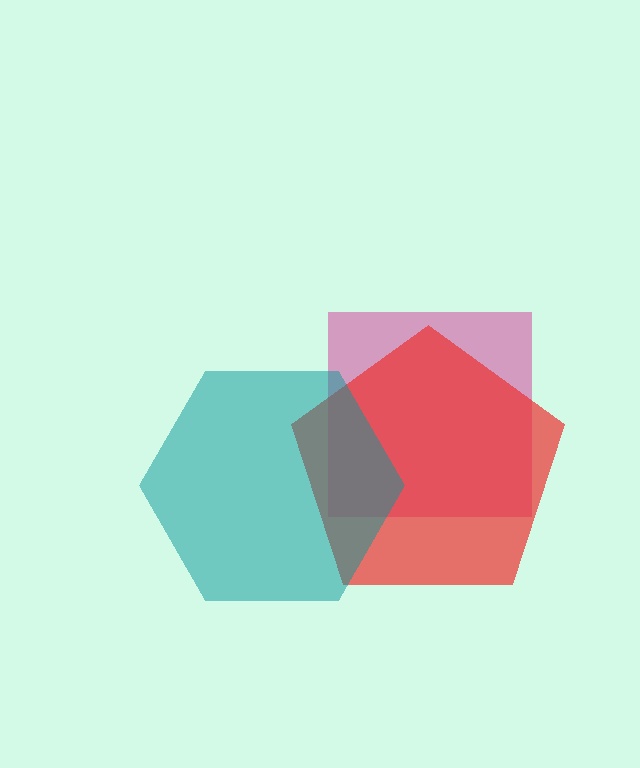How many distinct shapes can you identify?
There are 3 distinct shapes: a magenta square, a red pentagon, a teal hexagon.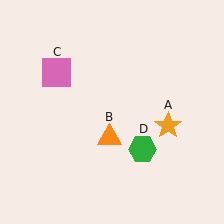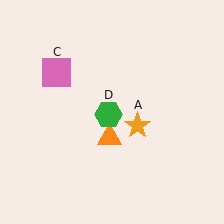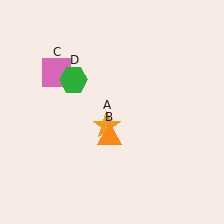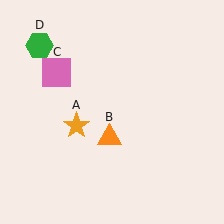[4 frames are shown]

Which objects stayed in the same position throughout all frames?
Orange triangle (object B) and pink square (object C) remained stationary.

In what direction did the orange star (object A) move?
The orange star (object A) moved left.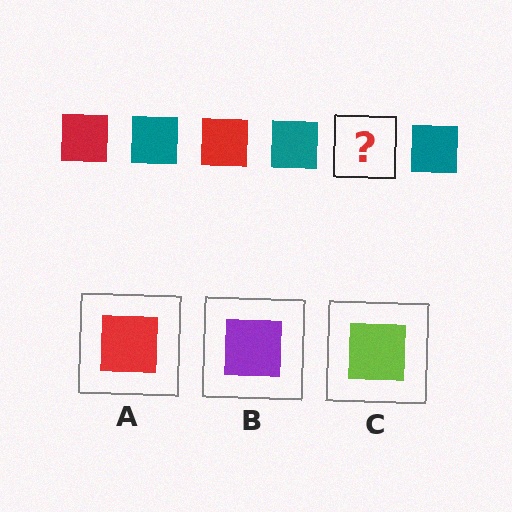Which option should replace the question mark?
Option A.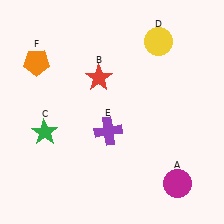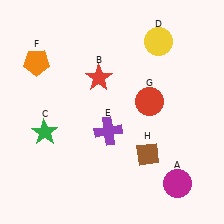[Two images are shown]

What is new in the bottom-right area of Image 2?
A brown diamond (H) was added in the bottom-right area of Image 2.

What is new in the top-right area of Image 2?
A red circle (G) was added in the top-right area of Image 2.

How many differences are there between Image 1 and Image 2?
There are 2 differences between the two images.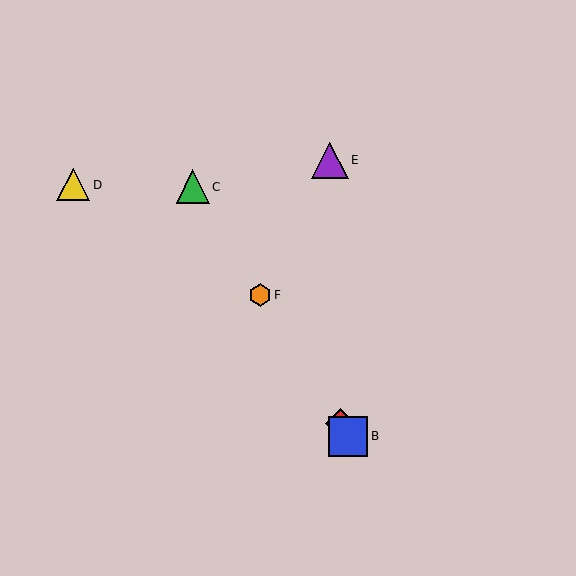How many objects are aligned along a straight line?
4 objects (A, B, C, F) are aligned along a straight line.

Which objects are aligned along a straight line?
Objects A, B, C, F are aligned along a straight line.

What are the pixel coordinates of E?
Object E is at (330, 160).